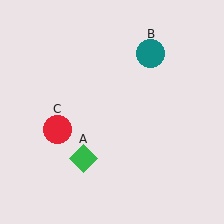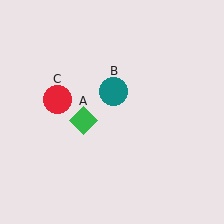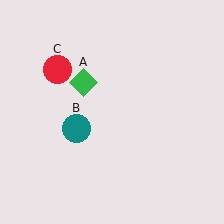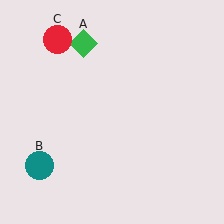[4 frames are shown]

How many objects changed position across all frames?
3 objects changed position: green diamond (object A), teal circle (object B), red circle (object C).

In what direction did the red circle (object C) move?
The red circle (object C) moved up.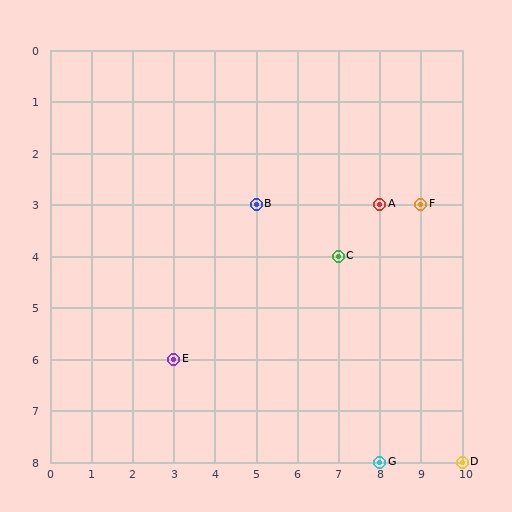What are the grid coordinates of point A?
Point A is at grid coordinates (8, 3).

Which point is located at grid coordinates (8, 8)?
Point G is at (8, 8).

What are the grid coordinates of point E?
Point E is at grid coordinates (3, 6).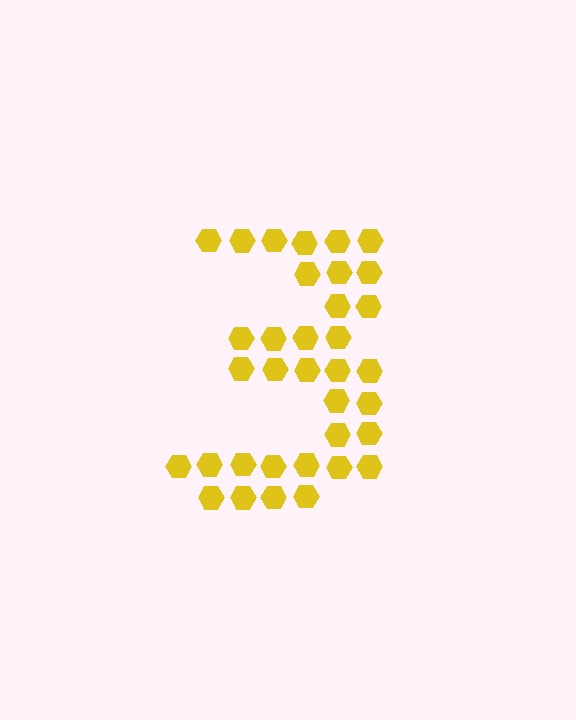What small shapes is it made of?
It is made of small hexagons.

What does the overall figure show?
The overall figure shows the digit 3.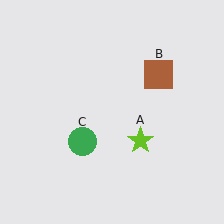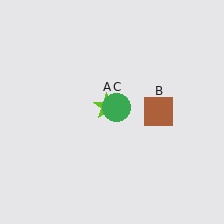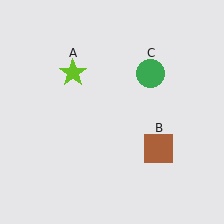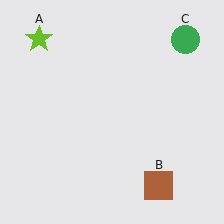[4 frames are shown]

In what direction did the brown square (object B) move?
The brown square (object B) moved down.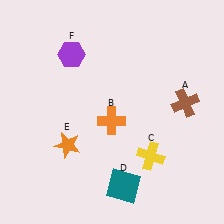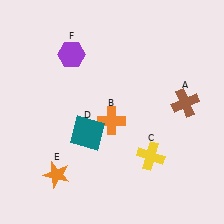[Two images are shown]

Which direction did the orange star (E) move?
The orange star (E) moved down.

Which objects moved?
The objects that moved are: the teal square (D), the orange star (E).